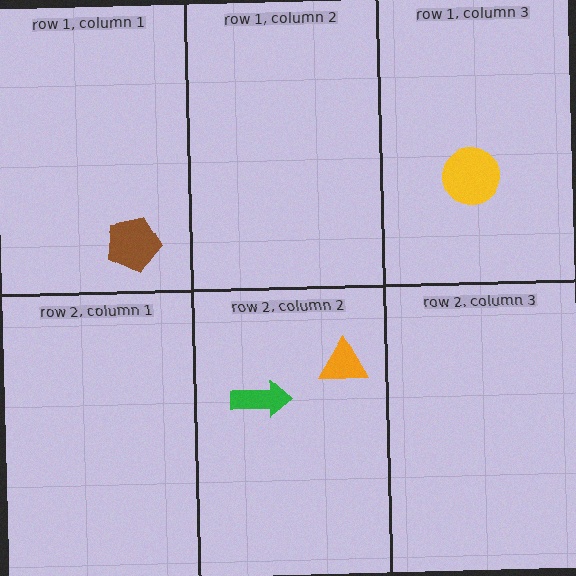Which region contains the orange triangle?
The row 2, column 2 region.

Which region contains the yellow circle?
The row 1, column 3 region.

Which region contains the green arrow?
The row 2, column 2 region.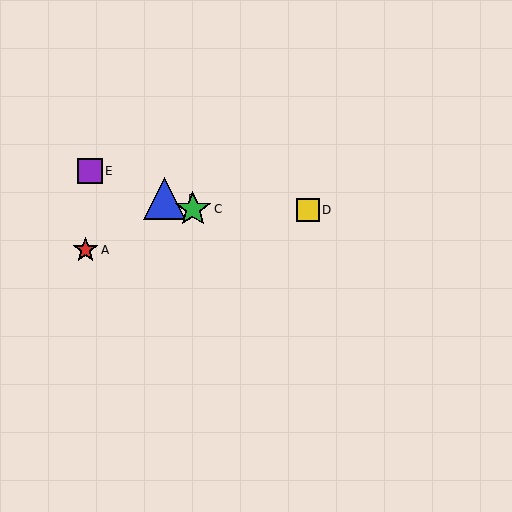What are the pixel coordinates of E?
Object E is at (90, 171).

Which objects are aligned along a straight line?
Objects B, C, E are aligned along a straight line.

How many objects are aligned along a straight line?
3 objects (B, C, E) are aligned along a straight line.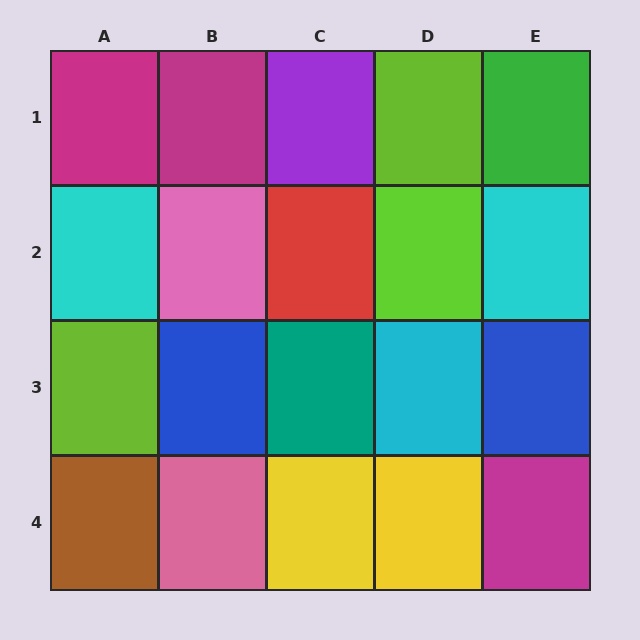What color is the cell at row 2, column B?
Pink.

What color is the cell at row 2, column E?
Cyan.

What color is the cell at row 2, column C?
Red.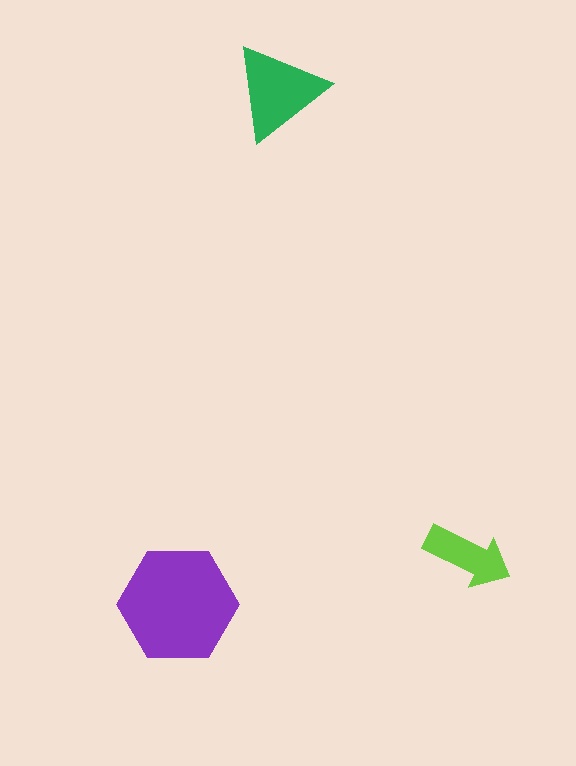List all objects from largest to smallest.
The purple hexagon, the green triangle, the lime arrow.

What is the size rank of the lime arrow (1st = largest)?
3rd.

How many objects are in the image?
There are 3 objects in the image.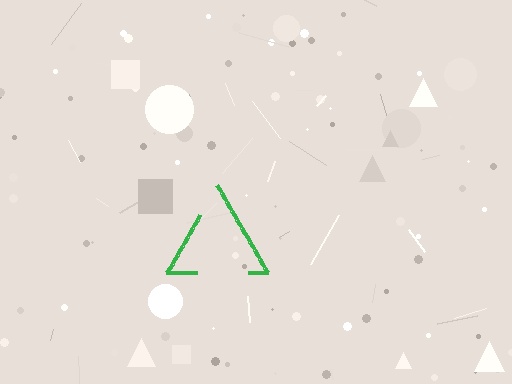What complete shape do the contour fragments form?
The contour fragments form a triangle.